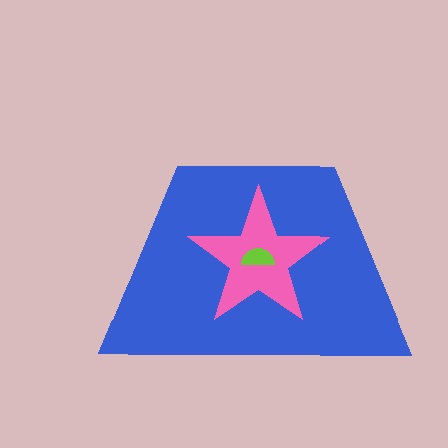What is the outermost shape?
The blue trapezoid.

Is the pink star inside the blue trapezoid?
Yes.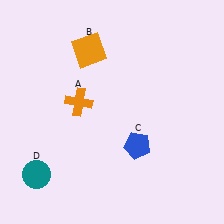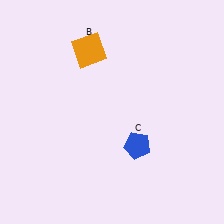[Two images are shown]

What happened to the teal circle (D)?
The teal circle (D) was removed in Image 2. It was in the bottom-left area of Image 1.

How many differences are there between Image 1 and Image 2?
There are 2 differences between the two images.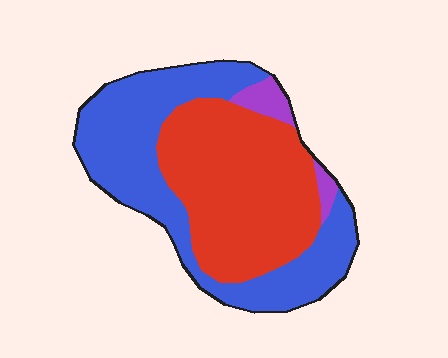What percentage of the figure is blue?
Blue covers 47% of the figure.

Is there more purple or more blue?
Blue.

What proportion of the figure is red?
Red covers about 45% of the figure.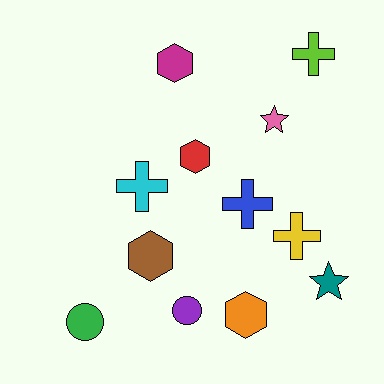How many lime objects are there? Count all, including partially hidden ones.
There is 1 lime object.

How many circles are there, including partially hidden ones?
There are 2 circles.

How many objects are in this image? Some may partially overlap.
There are 12 objects.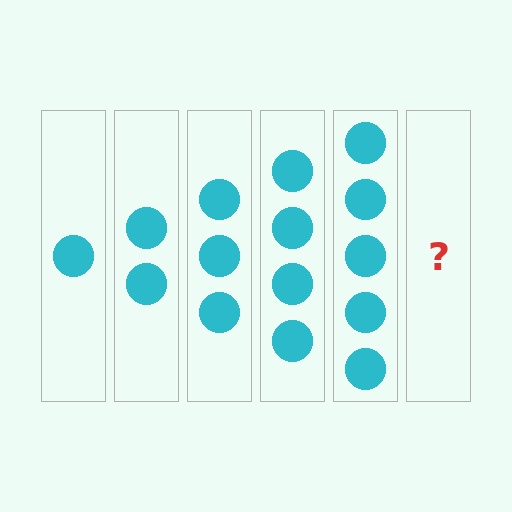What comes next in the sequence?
The next element should be 6 circles.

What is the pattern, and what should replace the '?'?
The pattern is that each step adds one more circle. The '?' should be 6 circles.